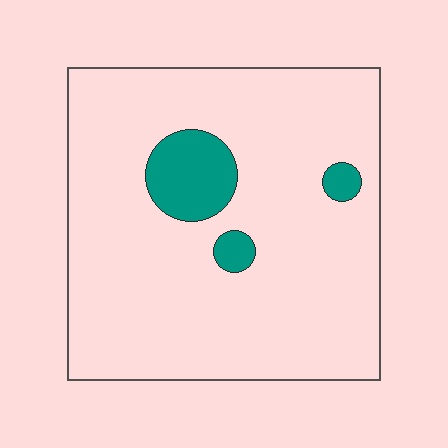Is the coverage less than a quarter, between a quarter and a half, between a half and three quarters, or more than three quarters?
Less than a quarter.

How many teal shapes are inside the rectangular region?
3.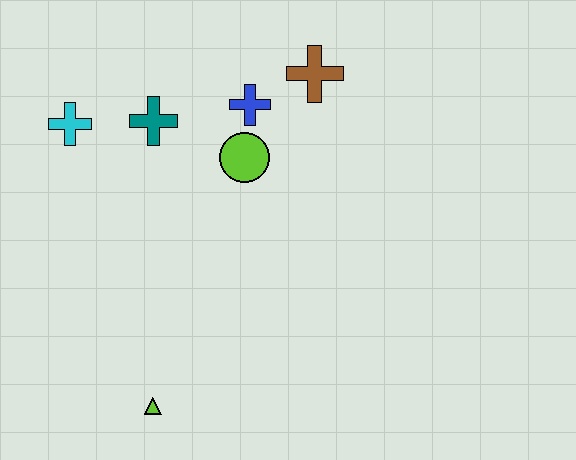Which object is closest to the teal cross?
The cyan cross is closest to the teal cross.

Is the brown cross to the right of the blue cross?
Yes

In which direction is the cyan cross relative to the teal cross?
The cyan cross is to the left of the teal cross.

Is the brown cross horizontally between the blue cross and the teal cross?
No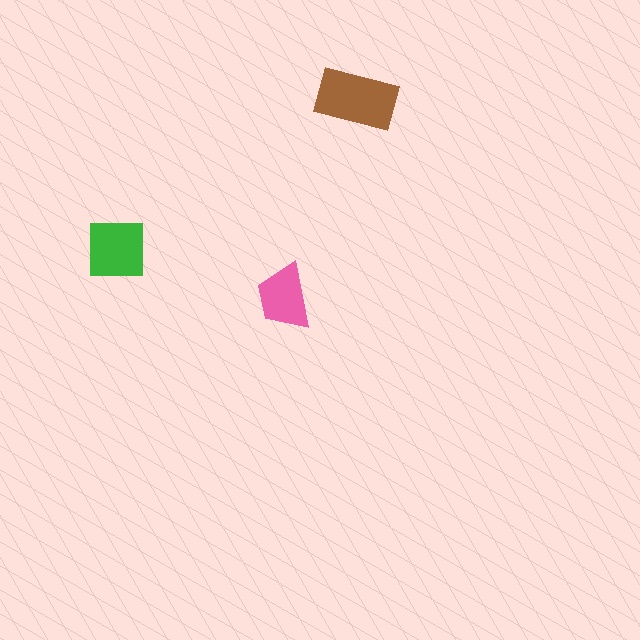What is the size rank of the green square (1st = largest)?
2nd.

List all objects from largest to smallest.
The brown rectangle, the green square, the pink trapezoid.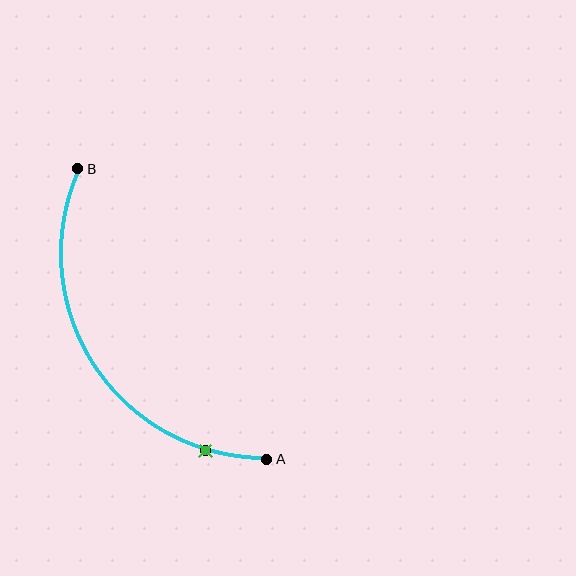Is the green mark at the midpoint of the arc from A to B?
No. The green mark lies on the arc but is closer to endpoint A. The arc midpoint would be at the point on the curve equidistant along the arc from both A and B.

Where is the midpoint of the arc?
The arc midpoint is the point on the curve farthest from the straight line joining A and B. It sits to the left of that line.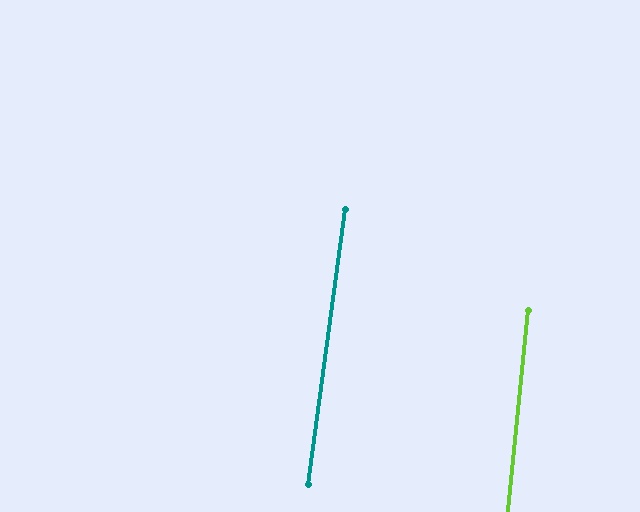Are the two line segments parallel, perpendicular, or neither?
Parallel — their directions differ by only 1.8°.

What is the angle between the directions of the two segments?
Approximately 2 degrees.